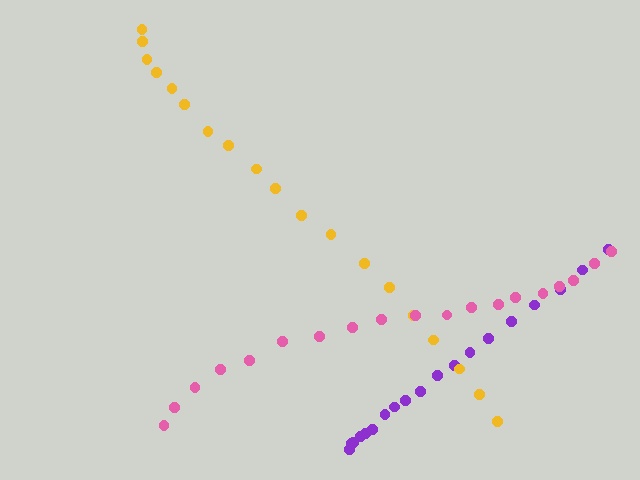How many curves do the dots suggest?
There are 3 distinct paths.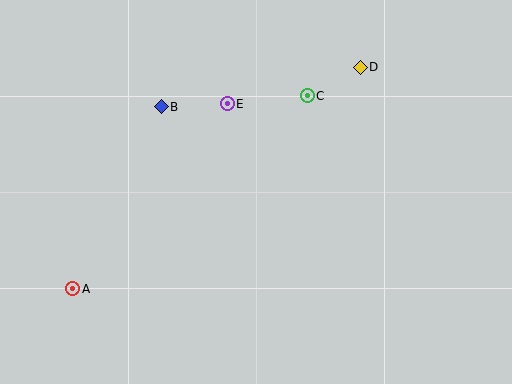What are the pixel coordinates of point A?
Point A is at (73, 289).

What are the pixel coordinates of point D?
Point D is at (360, 67).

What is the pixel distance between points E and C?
The distance between E and C is 81 pixels.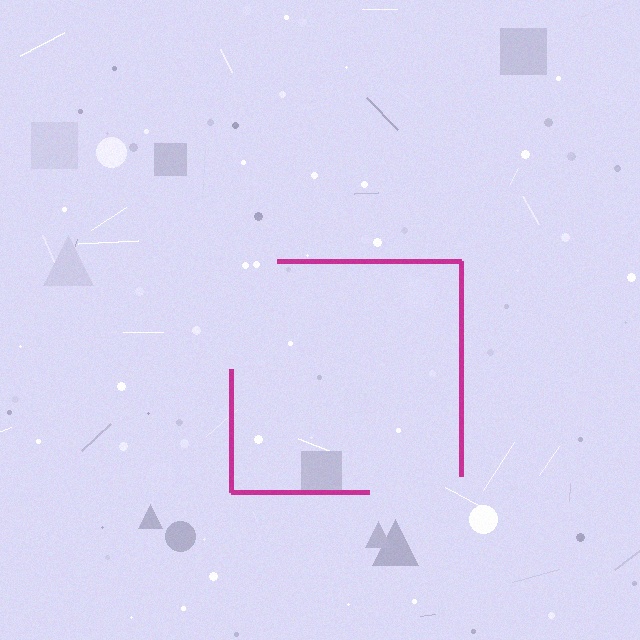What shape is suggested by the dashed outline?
The dashed outline suggests a square.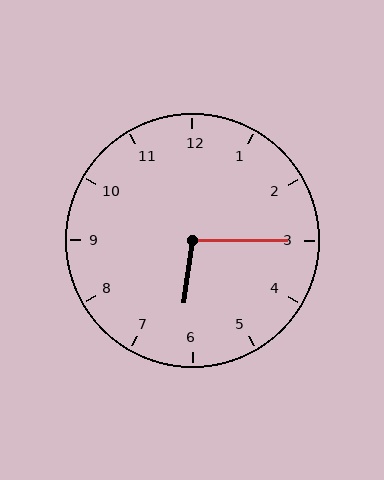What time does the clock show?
6:15.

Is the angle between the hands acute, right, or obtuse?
It is obtuse.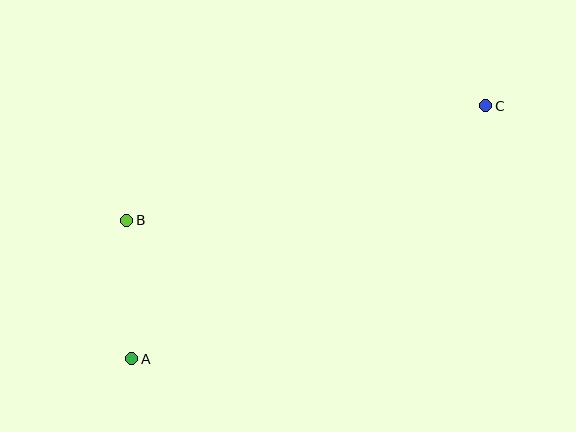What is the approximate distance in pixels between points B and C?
The distance between B and C is approximately 377 pixels.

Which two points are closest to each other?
Points A and B are closest to each other.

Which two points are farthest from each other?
Points A and C are farthest from each other.